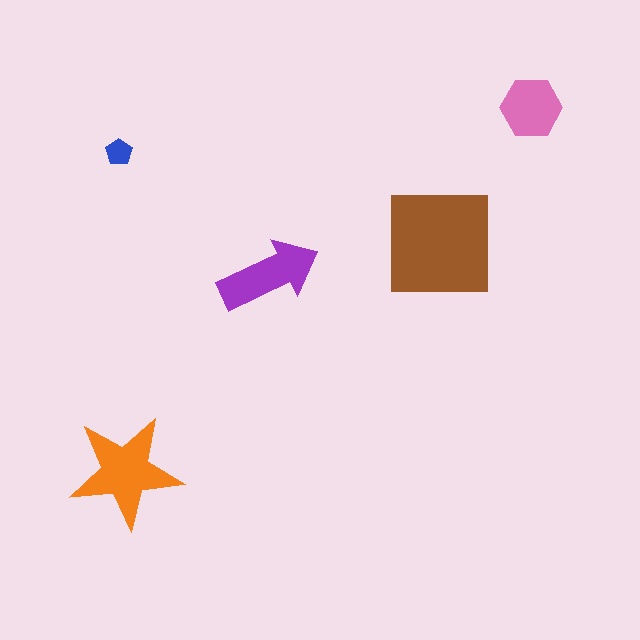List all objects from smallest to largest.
The blue pentagon, the pink hexagon, the purple arrow, the orange star, the brown square.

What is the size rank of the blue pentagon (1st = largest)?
5th.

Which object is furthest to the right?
The pink hexagon is rightmost.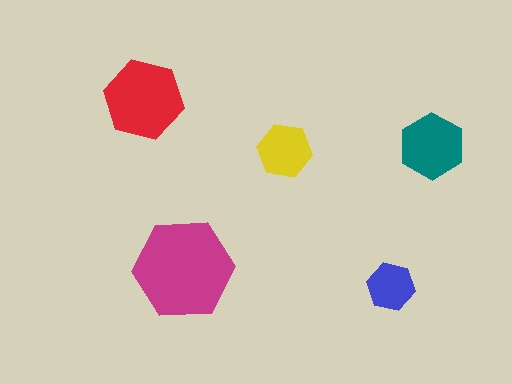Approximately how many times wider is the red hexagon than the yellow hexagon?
About 1.5 times wider.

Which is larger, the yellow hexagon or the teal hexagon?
The teal one.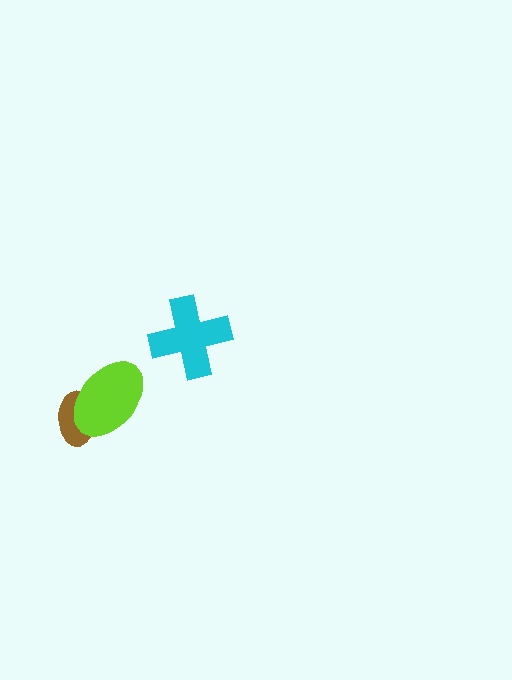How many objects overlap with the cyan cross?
0 objects overlap with the cyan cross.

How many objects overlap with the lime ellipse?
1 object overlaps with the lime ellipse.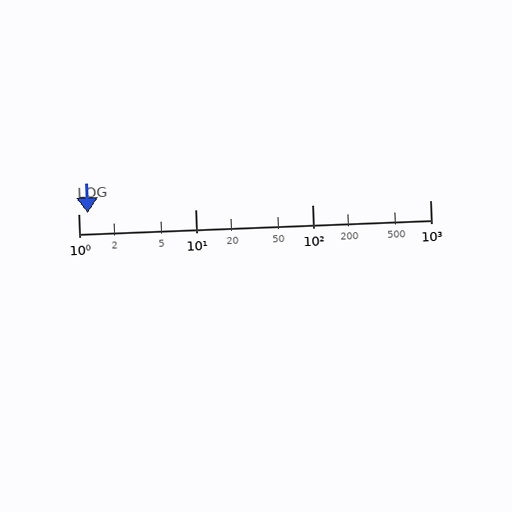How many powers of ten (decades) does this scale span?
The scale spans 3 decades, from 1 to 1000.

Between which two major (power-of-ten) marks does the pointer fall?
The pointer is between 1 and 10.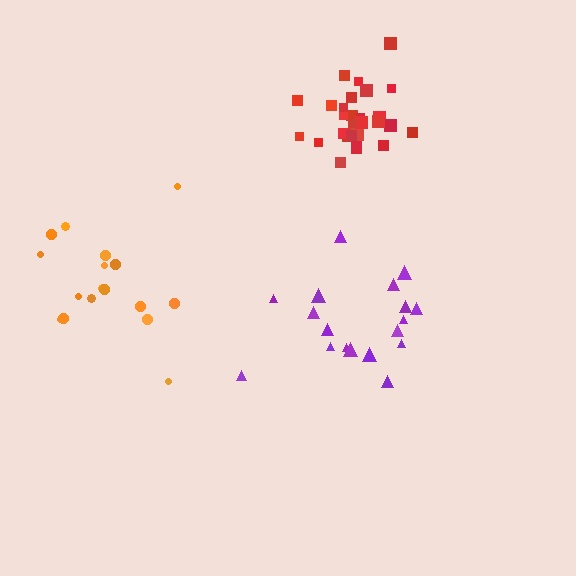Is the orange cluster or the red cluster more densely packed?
Red.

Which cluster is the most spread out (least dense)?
Orange.